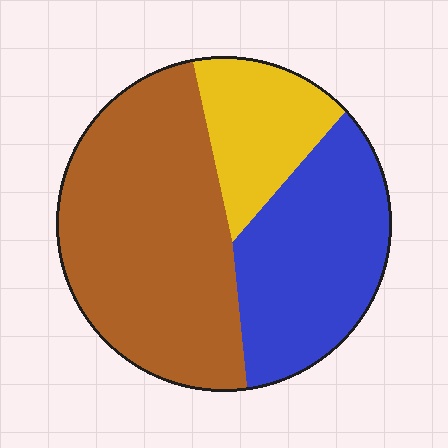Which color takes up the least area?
Yellow, at roughly 15%.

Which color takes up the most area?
Brown, at roughly 50%.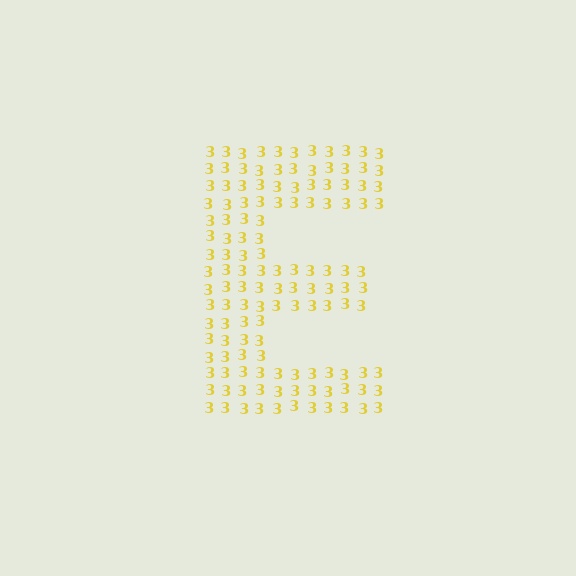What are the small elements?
The small elements are digit 3's.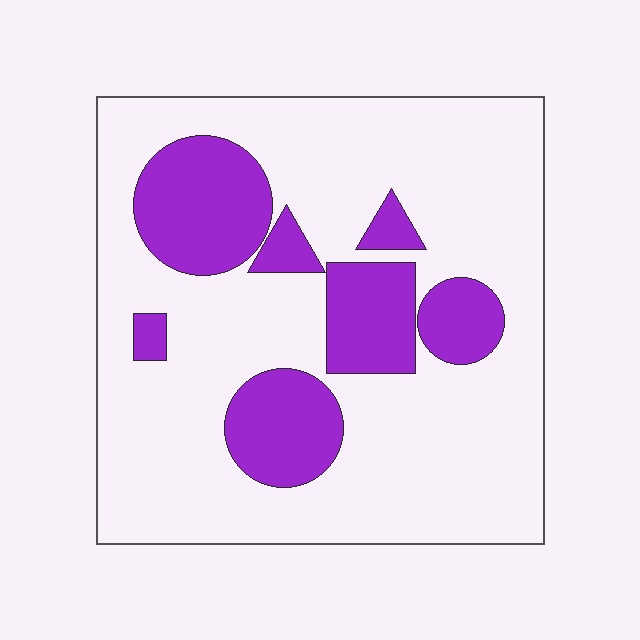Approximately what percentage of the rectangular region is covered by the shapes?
Approximately 25%.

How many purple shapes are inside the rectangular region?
7.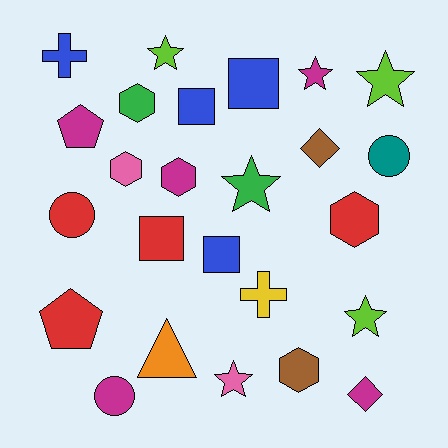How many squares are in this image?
There are 4 squares.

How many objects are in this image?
There are 25 objects.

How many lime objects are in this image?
There are 3 lime objects.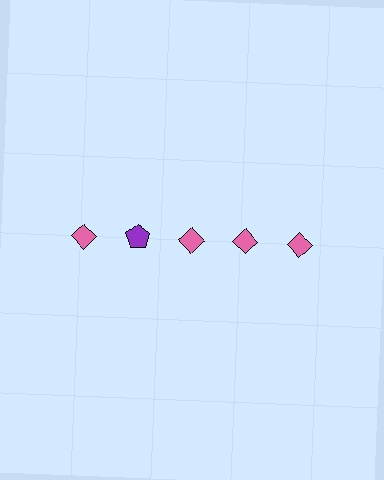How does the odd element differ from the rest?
It differs in both color (purple instead of pink) and shape (pentagon instead of diamond).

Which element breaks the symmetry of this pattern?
The purple pentagon in the top row, second from left column breaks the symmetry. All other shapes are pink diamonds.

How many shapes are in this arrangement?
There are 5 shapes arranged in a grid pattern.